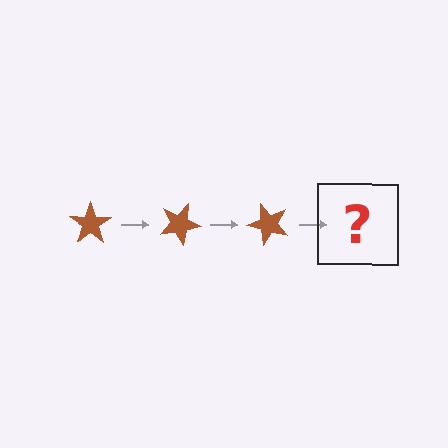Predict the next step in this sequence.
The next step is a brown star rotated 75 degrees.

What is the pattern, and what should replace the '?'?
The pattern is that the star rotates 25 degrees each step. The '?' should be a brown star rotated 75 degrees.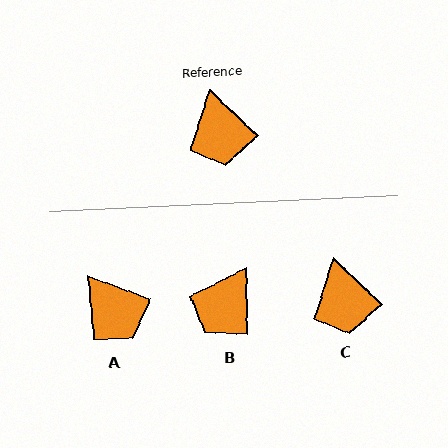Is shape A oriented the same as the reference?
No, it is off by about 23 degrees.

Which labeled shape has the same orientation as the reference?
C.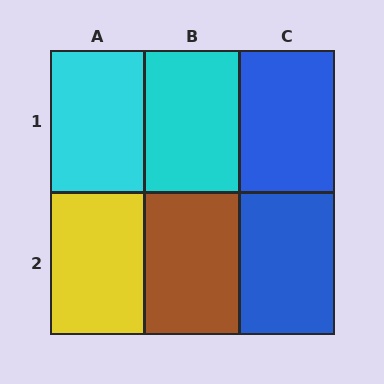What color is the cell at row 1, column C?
Blue.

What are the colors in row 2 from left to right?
Yellow, brown, blue.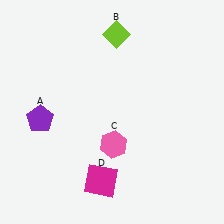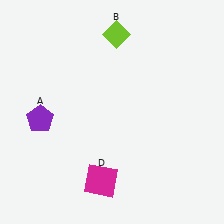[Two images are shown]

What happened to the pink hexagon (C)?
The pink hexagon (C) was removed in Image 2. It was in the bottom-right area of Image 1.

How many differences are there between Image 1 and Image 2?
There is 1 difference between the two images.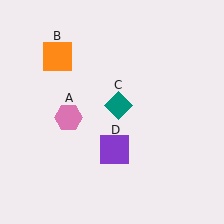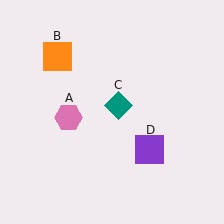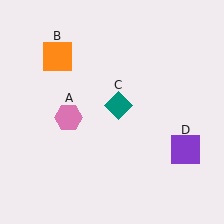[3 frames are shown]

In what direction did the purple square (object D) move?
The purple square (object D) moved right.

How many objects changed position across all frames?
1 object changed position: purple square (object D).